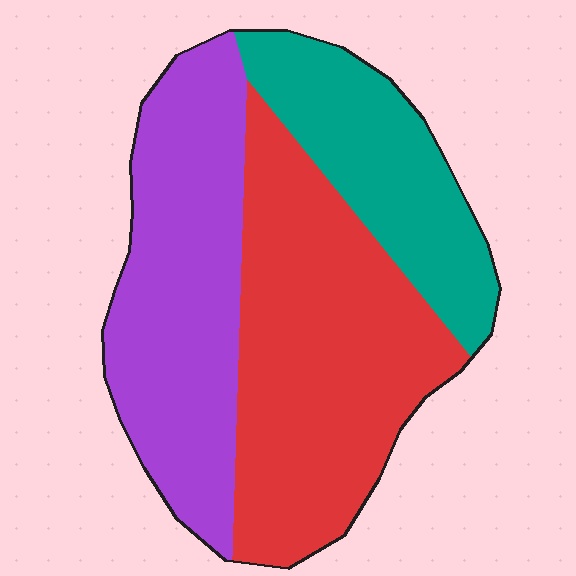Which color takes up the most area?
Red, at roughly 40%.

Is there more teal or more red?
Red.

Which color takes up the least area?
Teal, at roughly 25%.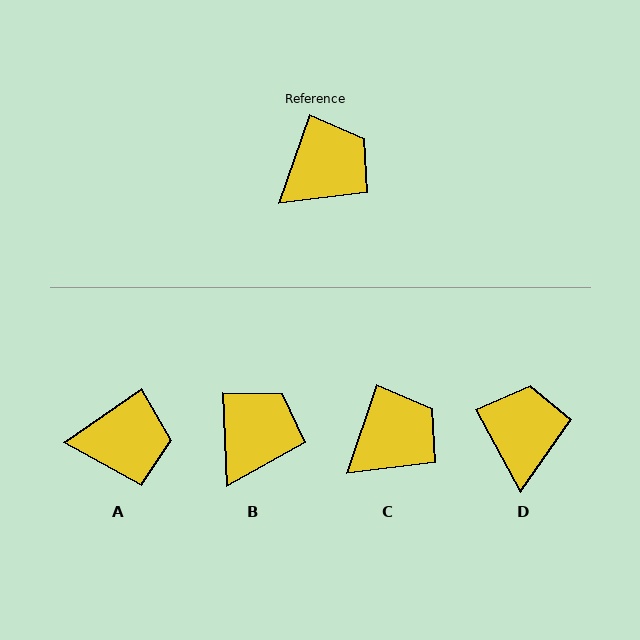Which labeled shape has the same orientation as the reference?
C.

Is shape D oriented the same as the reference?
No, it is off by about 47 degrees.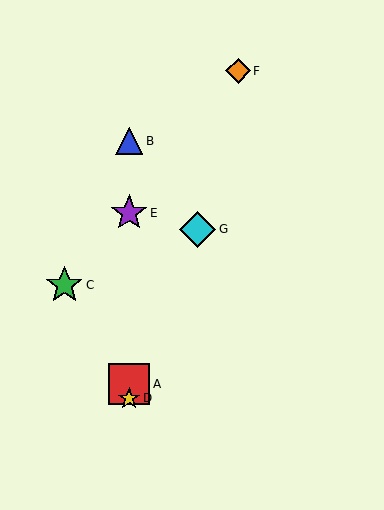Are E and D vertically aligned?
Yes, both are at x≈129.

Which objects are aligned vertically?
Objects A, B, D, E are aligned vertically.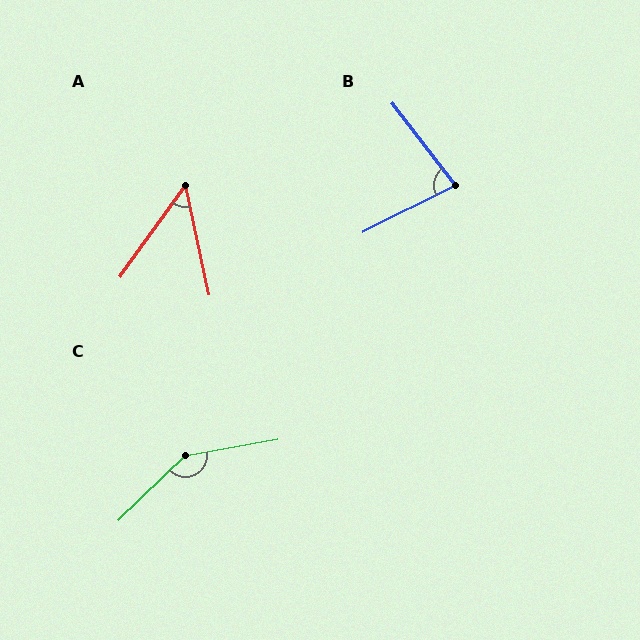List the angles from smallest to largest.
A (47°), B (79°), C (146°).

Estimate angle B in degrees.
Approximately 79 degrees.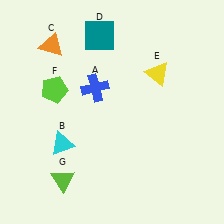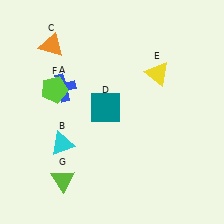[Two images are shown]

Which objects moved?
The objects that moved are: the blue cross (A), the teal square (D).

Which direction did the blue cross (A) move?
The blue cross (A) moved left.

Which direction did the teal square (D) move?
The teal square (D) moved down.